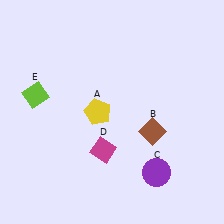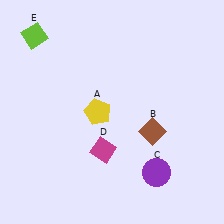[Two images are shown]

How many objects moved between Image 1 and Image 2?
1 object moved between the two images.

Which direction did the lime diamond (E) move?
The lime diamond (E) moved up.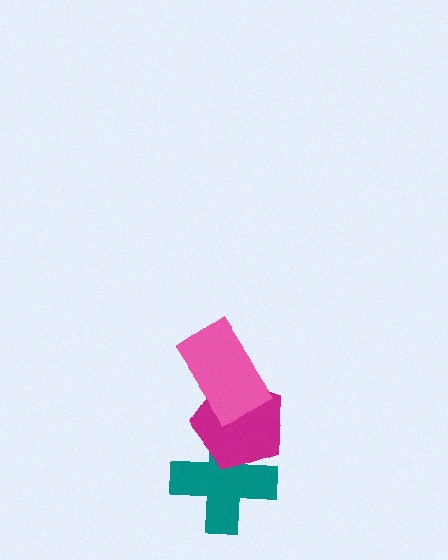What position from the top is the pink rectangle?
The pink rectangle is 1st from the top.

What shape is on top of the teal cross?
The magenta pentagon is on top of the teal cross.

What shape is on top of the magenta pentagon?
The pink rectangle is on top of the magenta pentagon.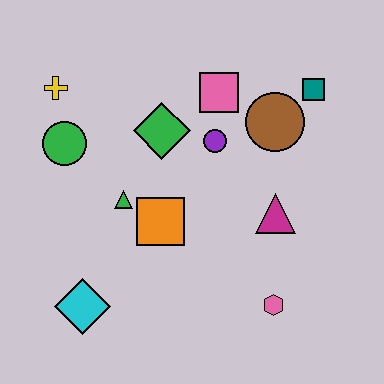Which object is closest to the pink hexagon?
The magenta triangle is closest to the pink hexagon.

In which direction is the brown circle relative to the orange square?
The brown circle is to the right of the orange square.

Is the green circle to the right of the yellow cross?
Yes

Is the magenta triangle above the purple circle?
No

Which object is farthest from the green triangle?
The teal square is farthest from the green triangle.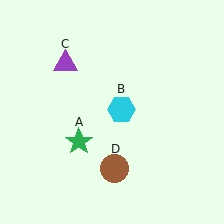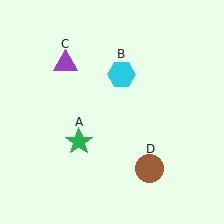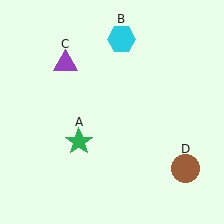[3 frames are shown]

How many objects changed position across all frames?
2 objects changed position: cyan hexagon (object B), brown circle (object D).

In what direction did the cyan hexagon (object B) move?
The cyan hexagon (object B) moved up.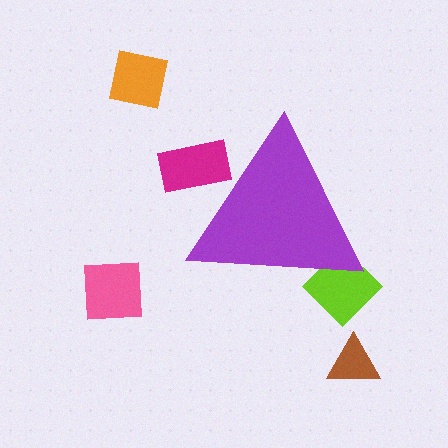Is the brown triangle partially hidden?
No, the brown triangle is fully visible.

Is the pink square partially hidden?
No, the pink square is fully visible.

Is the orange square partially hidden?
No, the orange square is fully visible.